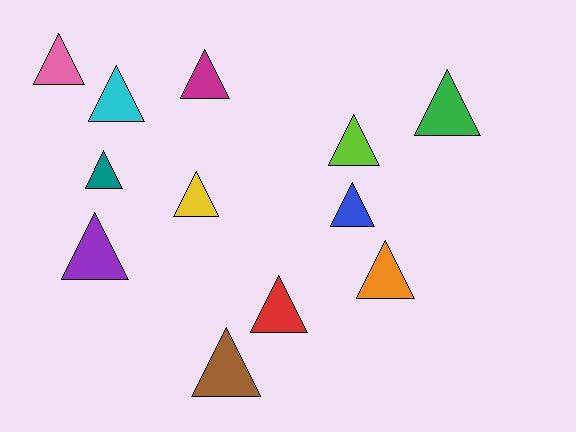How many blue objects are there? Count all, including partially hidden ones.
There is 1 blue object.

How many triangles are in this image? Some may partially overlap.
There are 12 triangles.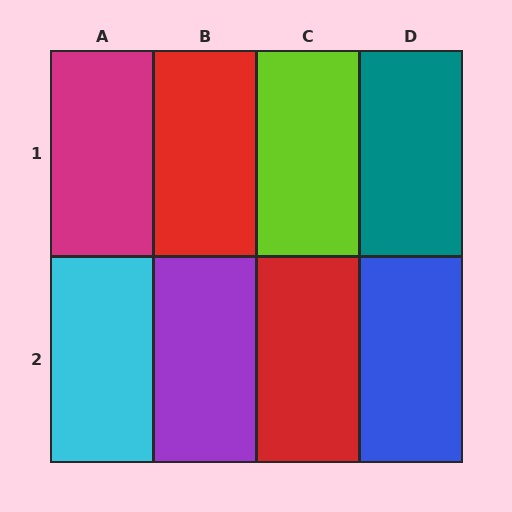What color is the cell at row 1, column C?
Lime.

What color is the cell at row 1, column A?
Magenta.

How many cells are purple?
1 cell is purple.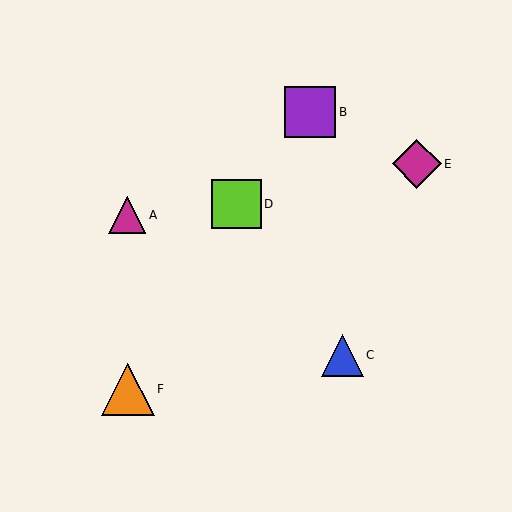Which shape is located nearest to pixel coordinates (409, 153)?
The magenta diamond (labeled E) at (417, 164) is nearest to that location.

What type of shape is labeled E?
Shape E is a magenta diamond.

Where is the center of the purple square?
The center of the purple square is at (310, 112).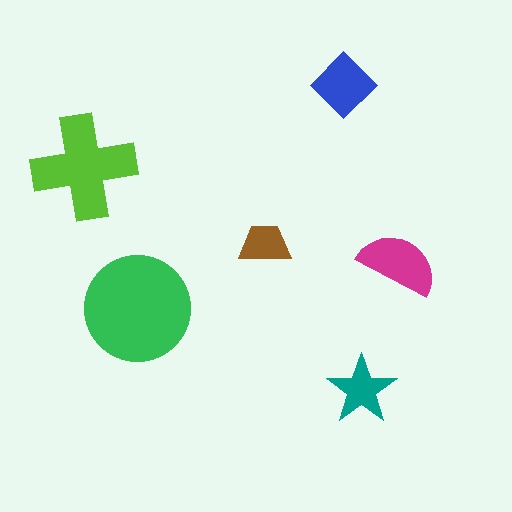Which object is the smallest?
The brown trapezoid.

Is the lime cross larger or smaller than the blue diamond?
Larger.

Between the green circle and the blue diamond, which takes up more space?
The green circle.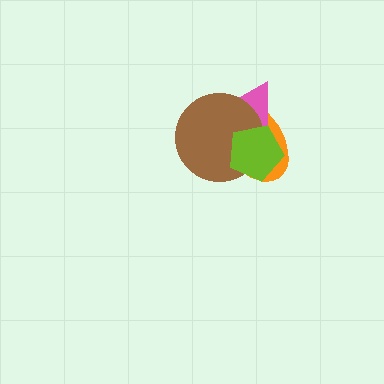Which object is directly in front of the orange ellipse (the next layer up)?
The pink triangle is directly in front of the orange ellipse.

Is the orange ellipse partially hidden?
Yes, it is partially covered by another shape.